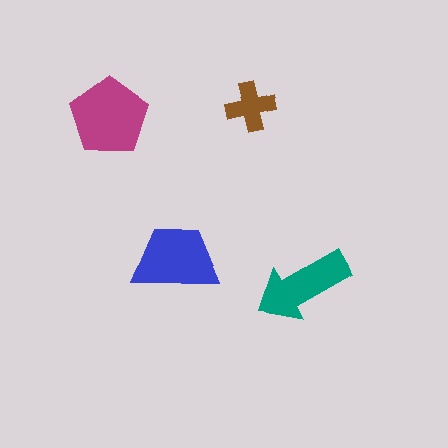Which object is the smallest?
The brown cross.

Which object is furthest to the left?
The magenta pentagon is leftmost.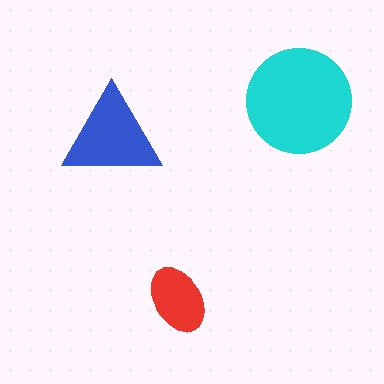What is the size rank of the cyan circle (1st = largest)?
1st.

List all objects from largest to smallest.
The cyan circle, the blue triangle, the red ellipse.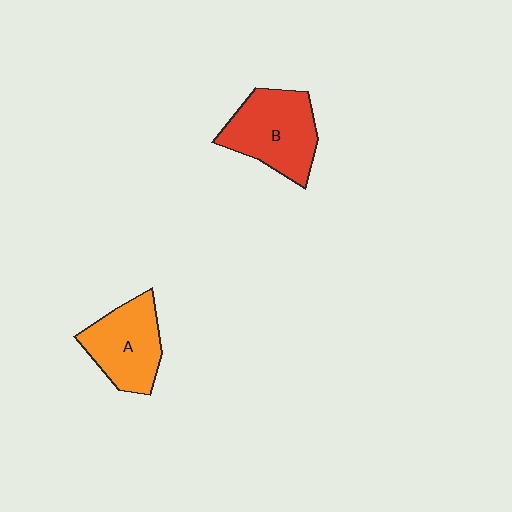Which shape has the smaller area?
Shape A (orange).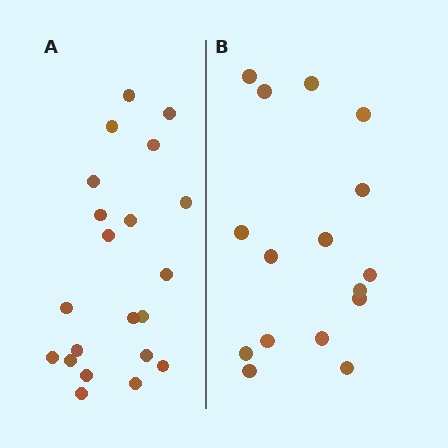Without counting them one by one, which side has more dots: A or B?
Region A (the left region) has more dots.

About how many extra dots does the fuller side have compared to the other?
Region A has about 5 more dots than region B.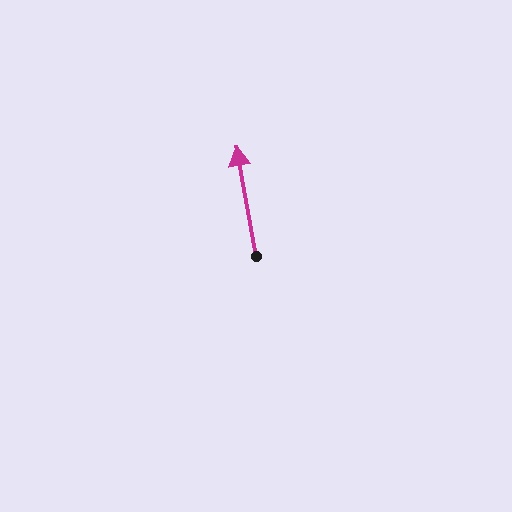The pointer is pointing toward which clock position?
Roughly 12 o'clock.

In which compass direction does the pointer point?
North.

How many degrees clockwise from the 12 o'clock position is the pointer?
Approximately 350 degrees.